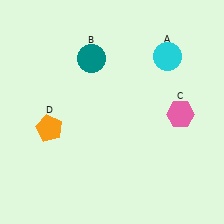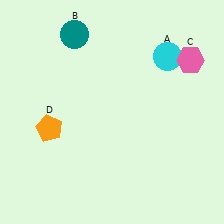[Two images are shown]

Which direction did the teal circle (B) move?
The teal circle (B) moved up.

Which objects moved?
The objects that moved are: the teal circle (B), the pink hexagon (C).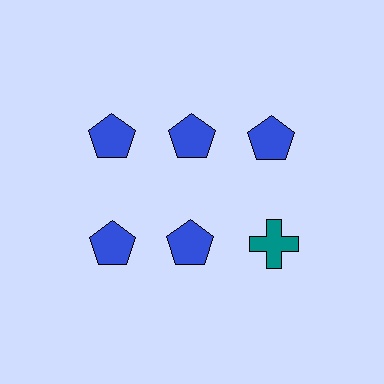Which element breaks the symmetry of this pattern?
The teal cross in the second row, center column breaks the symmetry. All other shapes are blue pentagons.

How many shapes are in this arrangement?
There are 6 shapes arranged in a grid pattern.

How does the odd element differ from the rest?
It differs in both color (teal instead of blue) and shape (cross instead of pentagon).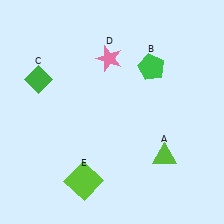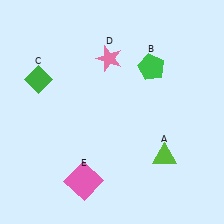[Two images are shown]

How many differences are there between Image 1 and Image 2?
There is 1 difference between the two images.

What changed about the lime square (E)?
In Image 1, E is lime. In Image 2, it changed to pink.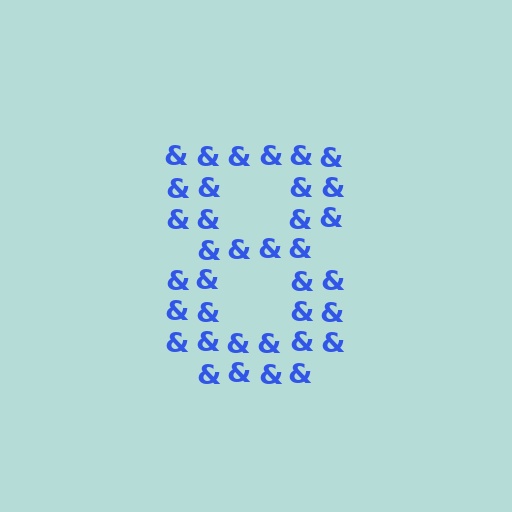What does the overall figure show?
The overall figure shows the digit 8.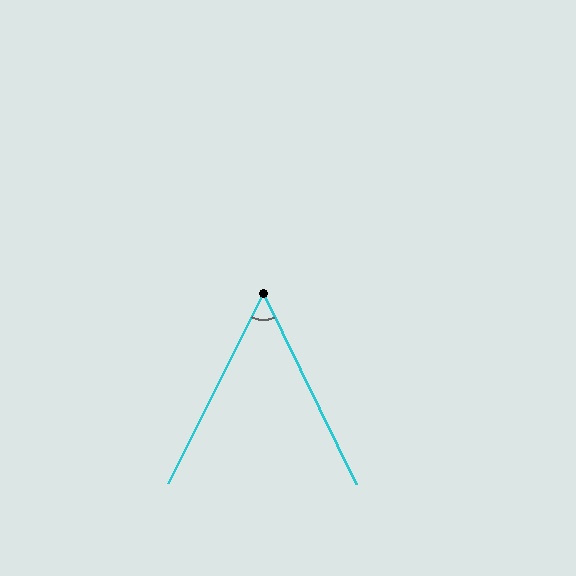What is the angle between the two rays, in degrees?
Approximately 53 degrees.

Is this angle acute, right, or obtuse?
It is acute.